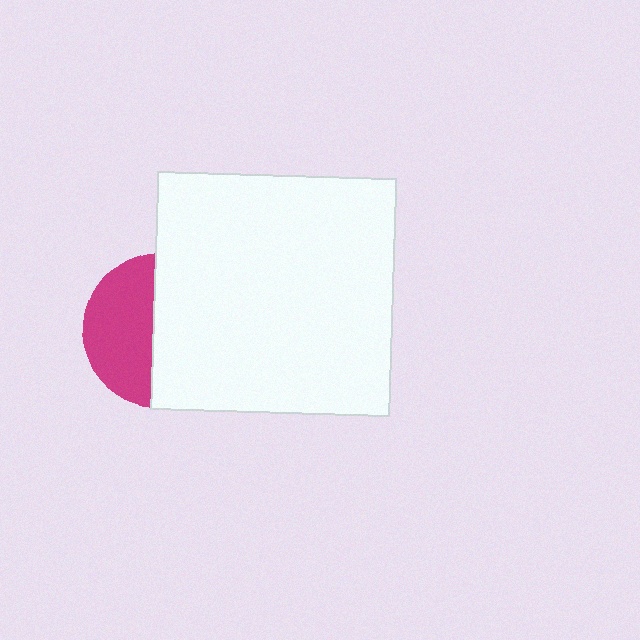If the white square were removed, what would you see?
You would see the complete magenta circle.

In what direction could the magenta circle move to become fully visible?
The magenta circle could move left. That would shift it out from behind the white square entirely.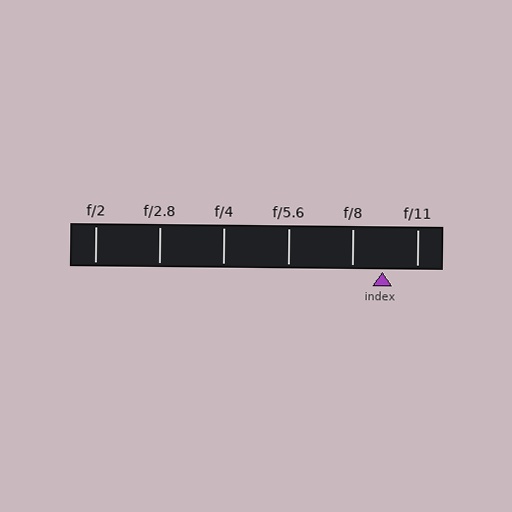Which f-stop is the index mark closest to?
The index mark is closest to f/8.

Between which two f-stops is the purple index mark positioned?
The index mark is between f/8 and f/11.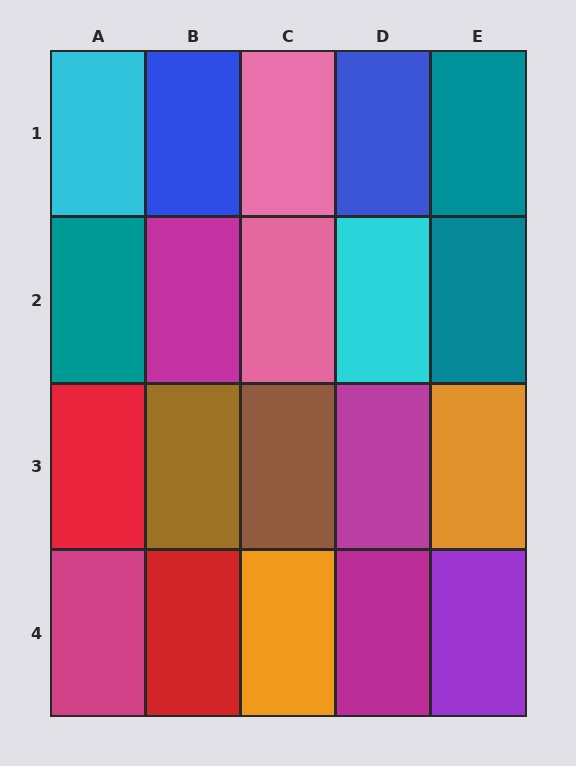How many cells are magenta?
4 cells are magenta.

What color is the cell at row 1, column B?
Blue.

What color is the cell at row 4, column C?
Orange.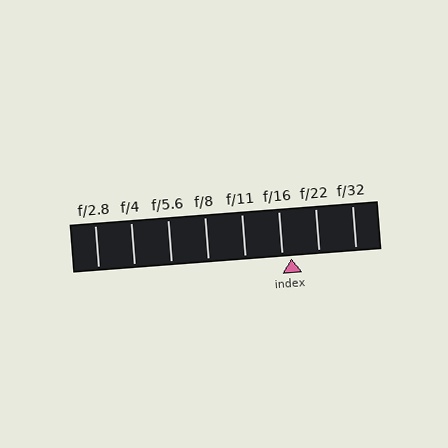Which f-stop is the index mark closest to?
The index mark is closest to f/16.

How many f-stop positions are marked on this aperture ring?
There are 8 f-stop positions marked.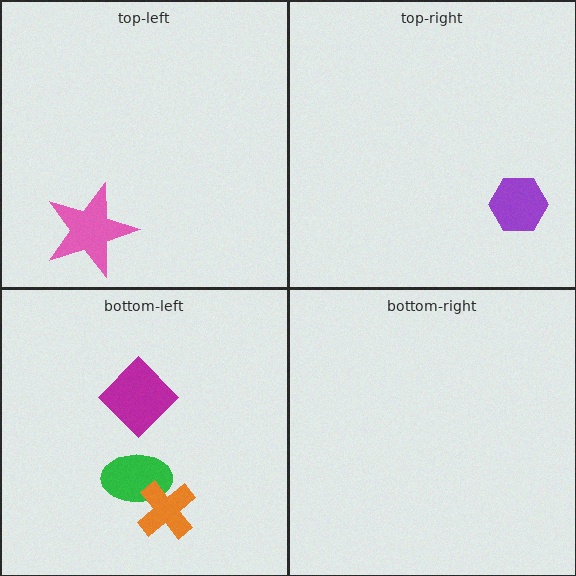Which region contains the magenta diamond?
The bottom-left region.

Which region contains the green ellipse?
The bottom-left region.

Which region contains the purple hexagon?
The top-right region.